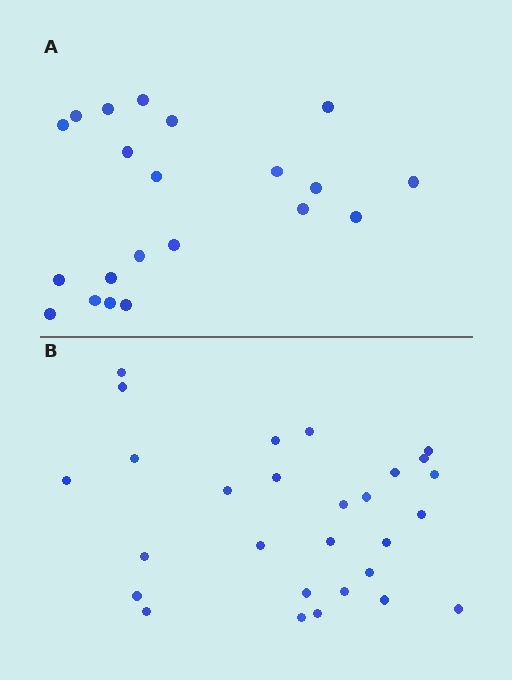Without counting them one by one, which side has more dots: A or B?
Region B (the bottom region) has more dots.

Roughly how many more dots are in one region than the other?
Region B has roughly 8 or so more dots than region A.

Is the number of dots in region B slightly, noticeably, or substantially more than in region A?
Region B has noticeably more, but not dramatically so. The ratio is roughly 1.3 to 1.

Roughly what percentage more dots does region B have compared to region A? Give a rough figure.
About 35% more.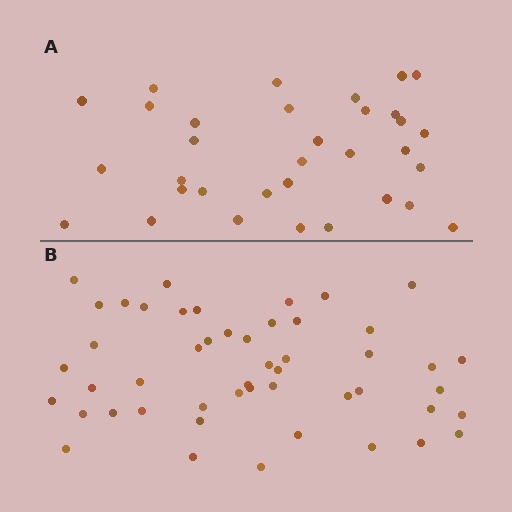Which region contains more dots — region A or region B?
Region B (the bottom region) has more dots.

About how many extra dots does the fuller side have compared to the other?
Region B has approximately 15 more dots than region A.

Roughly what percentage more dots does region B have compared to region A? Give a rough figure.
About 50% more.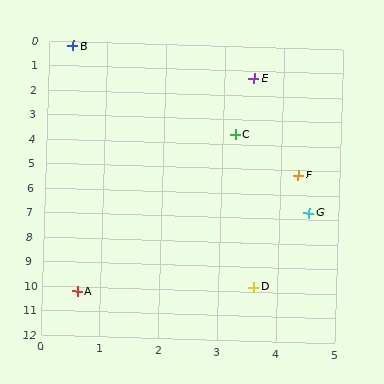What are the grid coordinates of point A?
Point A is at approximately (0.6, 10.2).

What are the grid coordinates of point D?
Point D is at approximately (3.6, 9.8).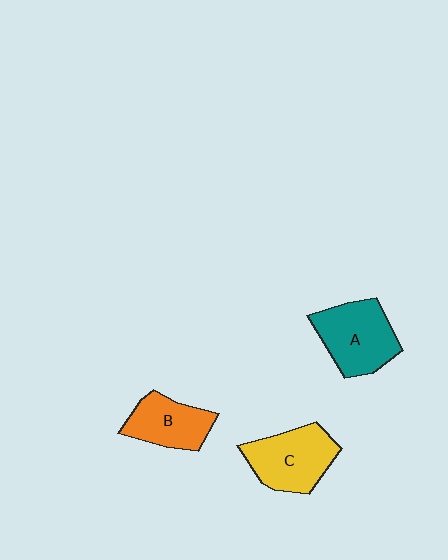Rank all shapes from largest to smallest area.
From largest to smallest: A (teal), C (yellow), B (orange).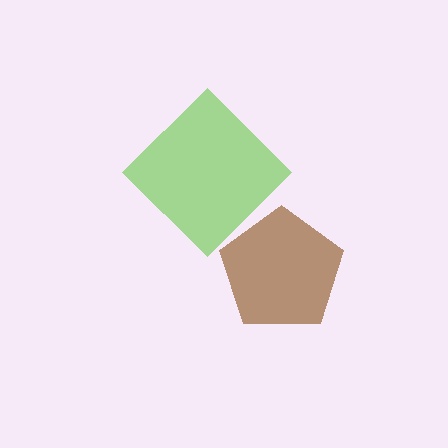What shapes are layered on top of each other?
The layered shapes are: a brown pentagon, a lime diamond.